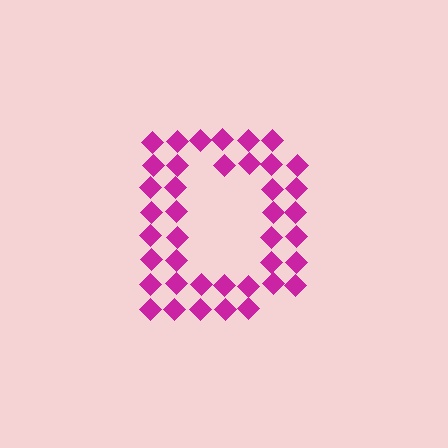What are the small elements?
The small elements are diamonds.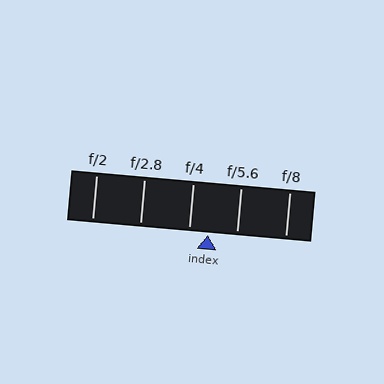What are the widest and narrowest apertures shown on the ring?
The widest aperture shown is f/2 and the narrowest is f/8.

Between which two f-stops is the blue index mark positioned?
The index mark is between f/4 and f/5.6.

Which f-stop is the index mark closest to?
The index mark is closest to f/4.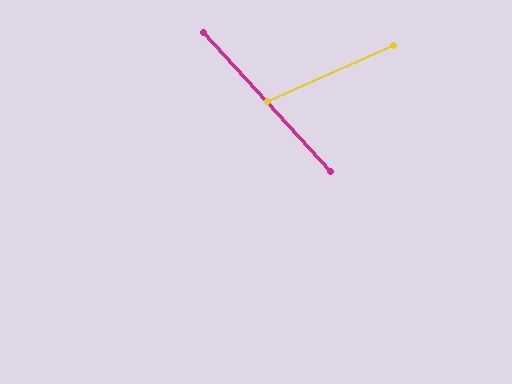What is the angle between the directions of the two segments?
Approximately 72 degrees.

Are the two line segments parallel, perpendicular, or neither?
Neither parallel nor perpendicular — they differ by about 72°.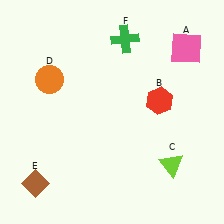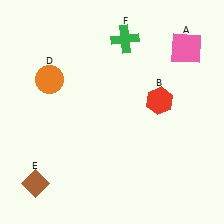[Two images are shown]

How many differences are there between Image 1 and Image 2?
There is 1 difference between the two images.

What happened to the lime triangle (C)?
The lime triangle (C) was removed in Image 2. It was in the bottom-right area of Image 1.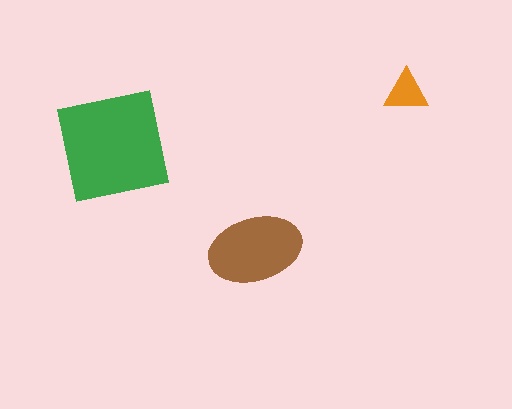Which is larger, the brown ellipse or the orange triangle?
The brown ellipse.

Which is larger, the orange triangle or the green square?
The green square.